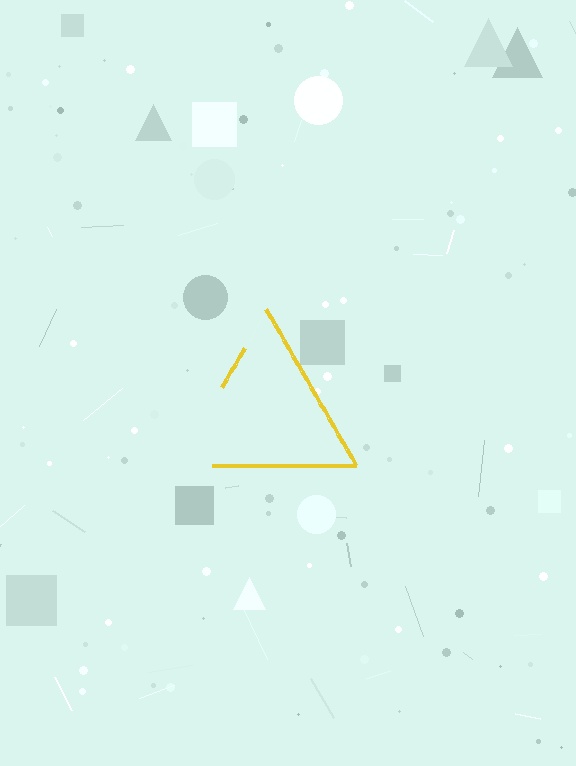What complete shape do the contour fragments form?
The contour fragments form a triangle.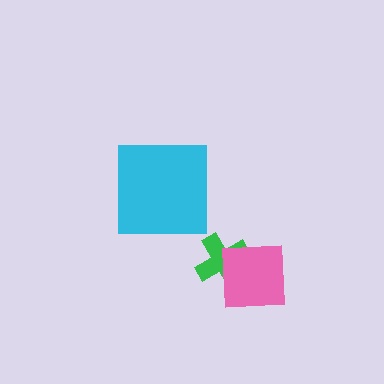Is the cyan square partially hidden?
No, no other shape covers it.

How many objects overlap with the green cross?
1 object overlaps with the green cross.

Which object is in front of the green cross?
The pink square is in front of the green cross.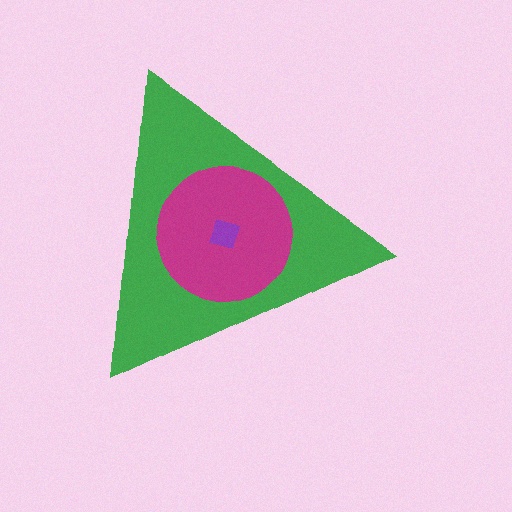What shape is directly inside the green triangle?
The magenta circle.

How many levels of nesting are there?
3.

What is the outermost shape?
The green triangle.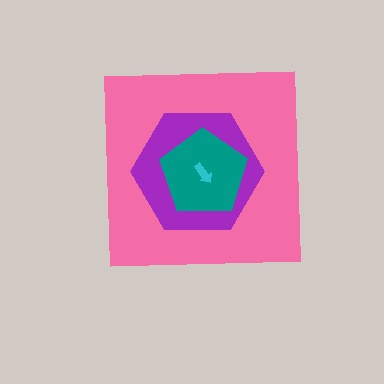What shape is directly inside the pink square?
The purple hexagon.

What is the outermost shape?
The pink square.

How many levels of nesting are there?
4.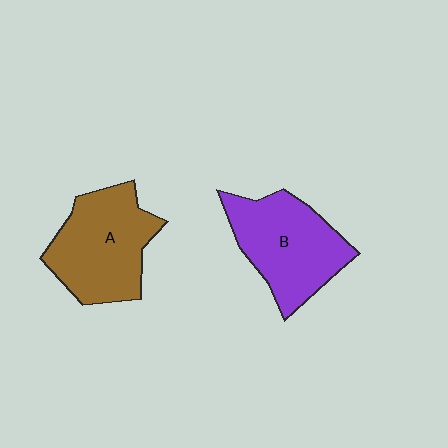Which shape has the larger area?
Shape A (brown).